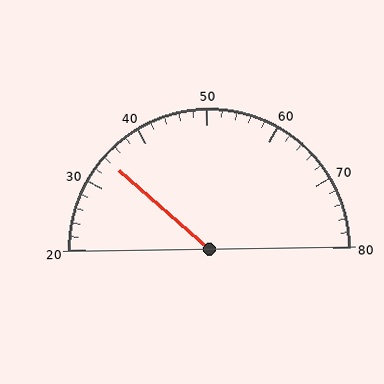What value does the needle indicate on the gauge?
The needle indicates approximately 34.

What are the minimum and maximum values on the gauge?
The gauge ranges from 20 to 80.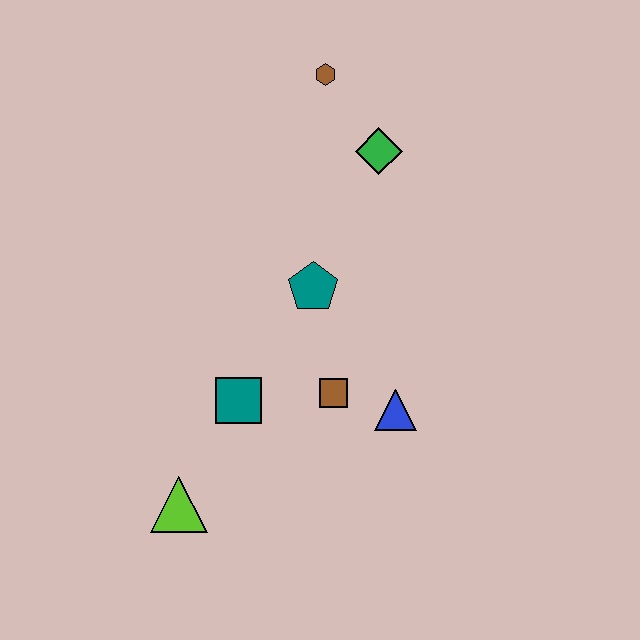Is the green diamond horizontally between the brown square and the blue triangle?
Yes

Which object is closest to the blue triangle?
The brown square is closest to the blue triangle.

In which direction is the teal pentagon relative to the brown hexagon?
The teal pentagon is below the brown hexagon.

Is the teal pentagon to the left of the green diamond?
Yes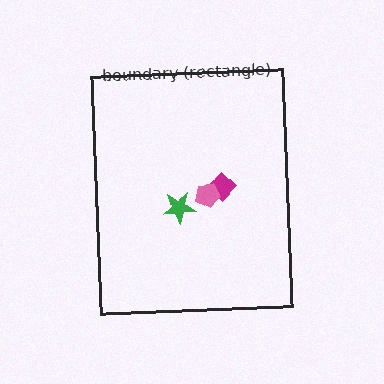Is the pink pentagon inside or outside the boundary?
Inside.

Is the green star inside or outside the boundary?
Inside.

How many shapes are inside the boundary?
3 inside, 0 outside.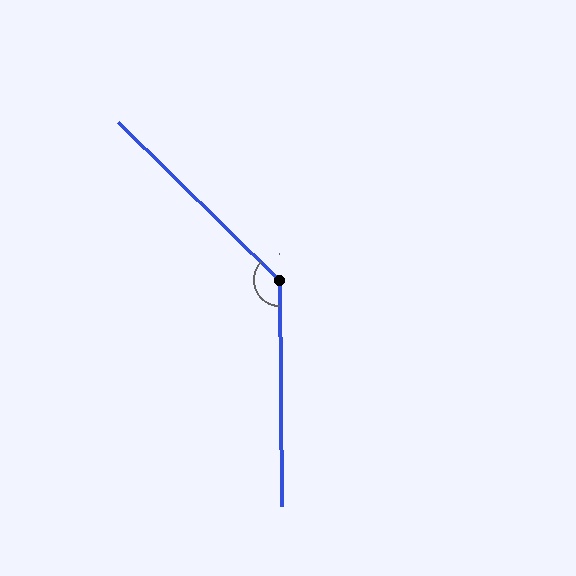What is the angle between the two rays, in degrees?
Approximately 135 degrees.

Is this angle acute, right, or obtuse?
It is obtuse.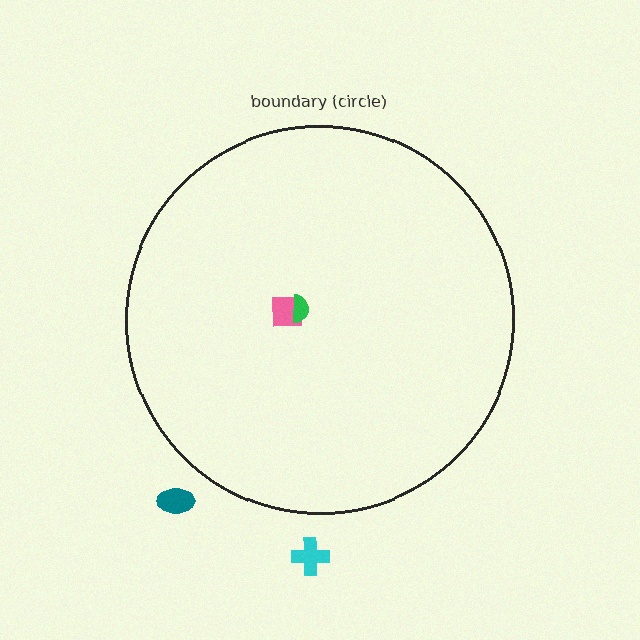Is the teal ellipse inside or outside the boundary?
Outside.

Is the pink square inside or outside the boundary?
Inside.